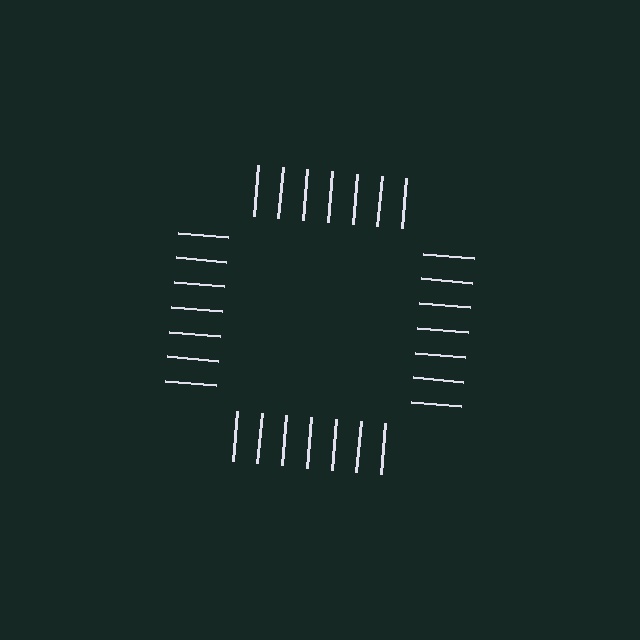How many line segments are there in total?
28 — 7 along each of the 4 edges.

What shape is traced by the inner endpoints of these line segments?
An illusory square — the line segments terminate on its edges but no continuous stroke is drawn.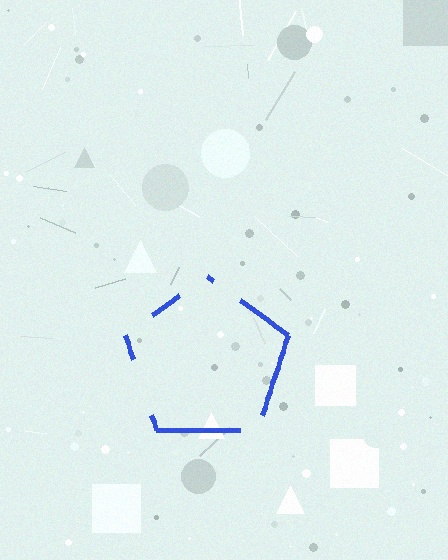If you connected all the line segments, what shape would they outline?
They would outline a pentagon.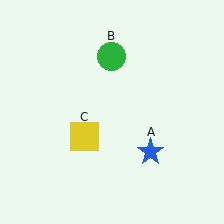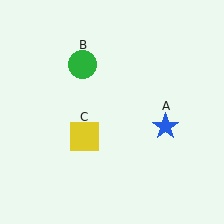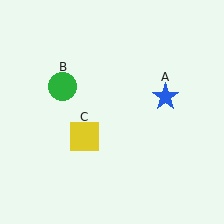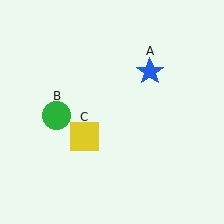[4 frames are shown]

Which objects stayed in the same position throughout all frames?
Yellow square (object C) remained stationary.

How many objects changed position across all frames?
2 objects changed position: blue star (object A), green circle (object B).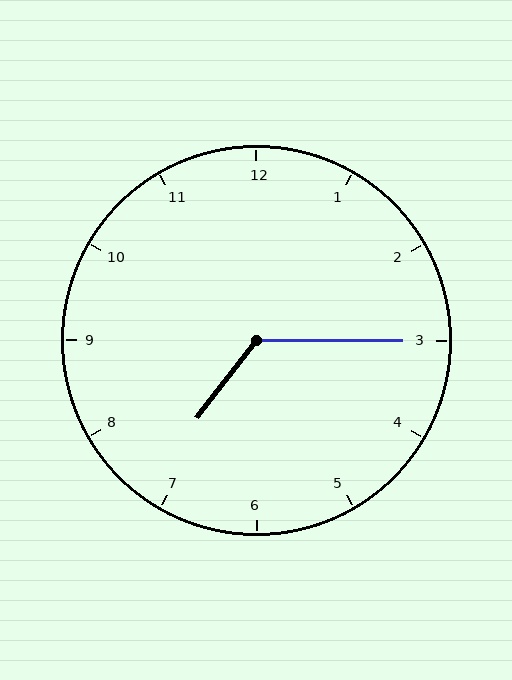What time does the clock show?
7:15.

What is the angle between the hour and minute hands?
Approximately 128 degrees.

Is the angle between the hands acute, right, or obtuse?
It is obtuse.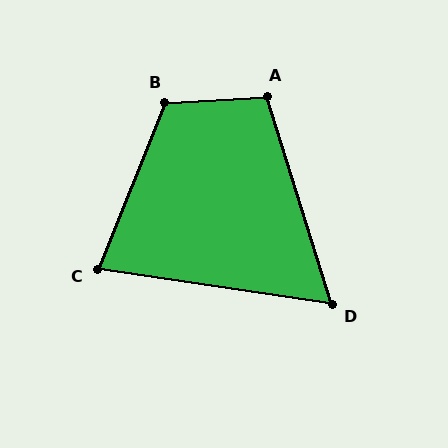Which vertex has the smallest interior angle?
D, at approximately 64 degrees.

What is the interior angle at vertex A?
Approximately 104 degrees (obtuse).